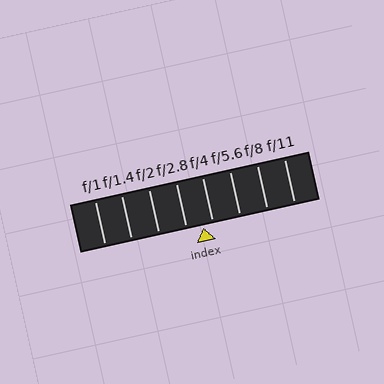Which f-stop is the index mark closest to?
The index mark is closest to f/4.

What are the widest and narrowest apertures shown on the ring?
The widest aperture shown is f/1 and the narrowest is f/11.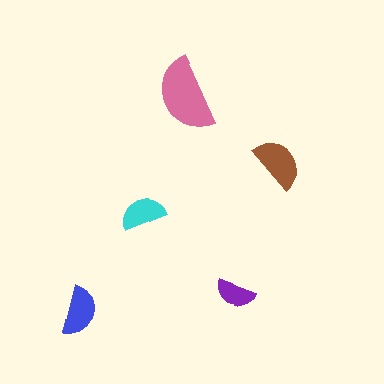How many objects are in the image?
There are 5 objects in the image.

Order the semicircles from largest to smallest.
the pink one, the brown one, the blue one, the cyan one, the purple one.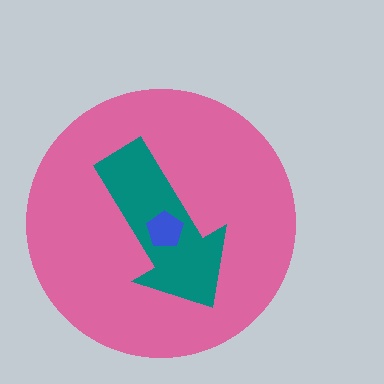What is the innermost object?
The blue pentagon.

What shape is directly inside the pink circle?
The teal arrow.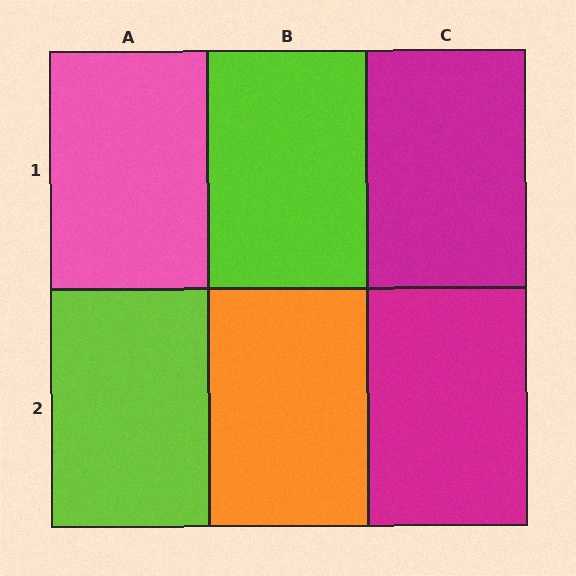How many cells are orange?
1 cell is orange.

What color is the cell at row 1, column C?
Magenta.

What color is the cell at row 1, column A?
Pink.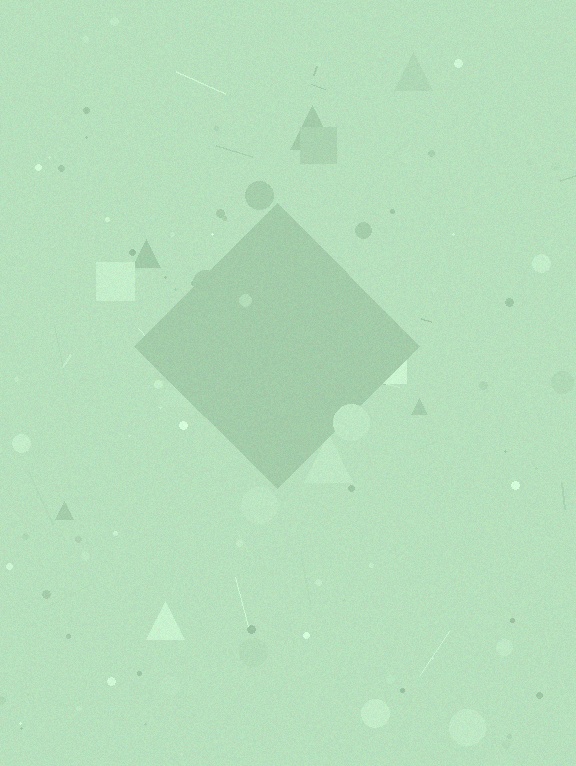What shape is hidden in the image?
A diamond is hidden in the image.